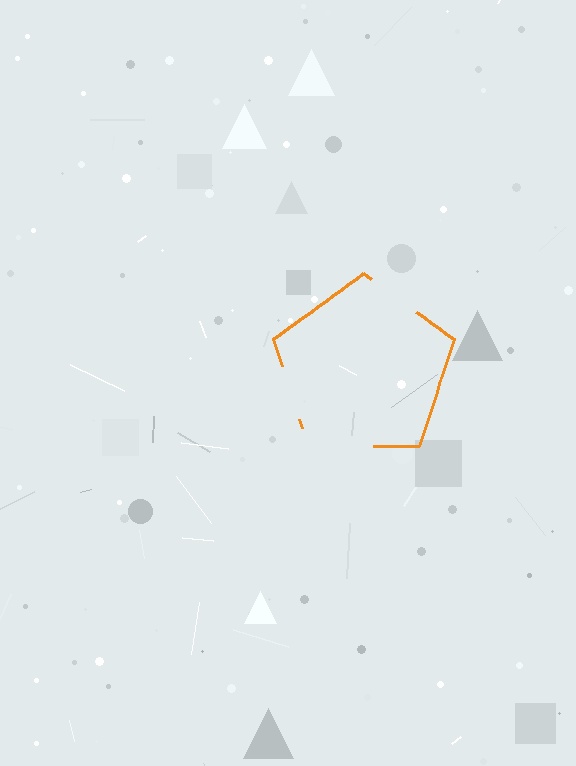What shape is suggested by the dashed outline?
The dashed outline suggests a pentagon.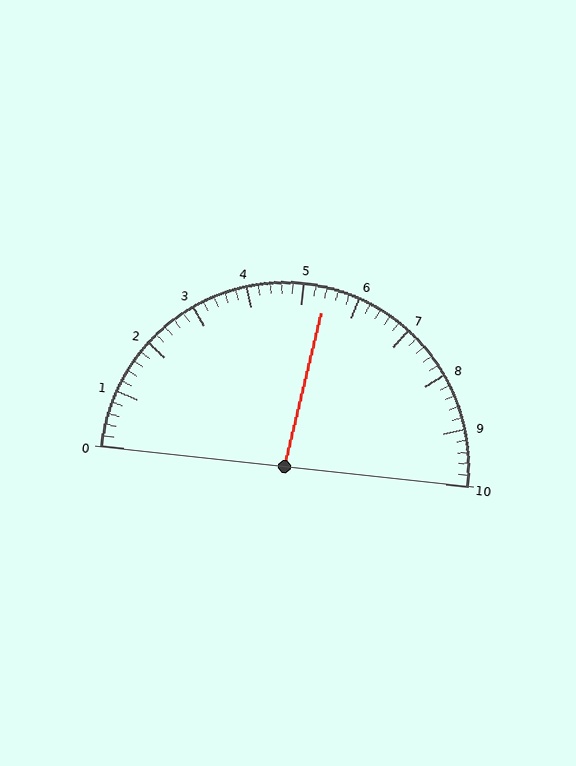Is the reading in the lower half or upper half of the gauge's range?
The reading is in the upper half of the range (0 to 10).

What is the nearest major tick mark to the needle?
The nearest major tick mark is 5.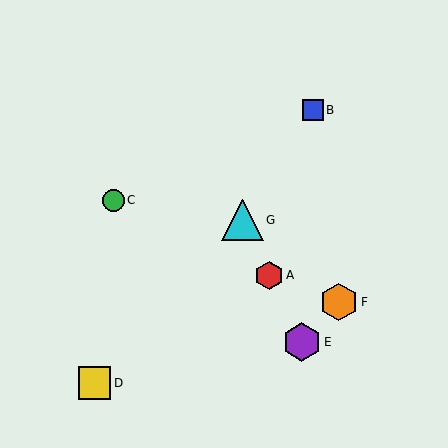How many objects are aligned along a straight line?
3 objects (A, E, G) are aligned along a straight line.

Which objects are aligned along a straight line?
Objects A, E, G are aligned along a straight line.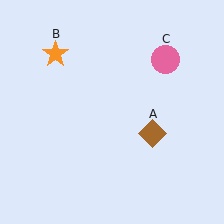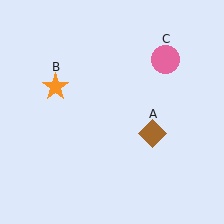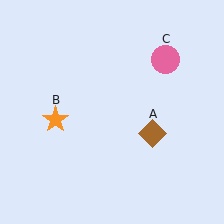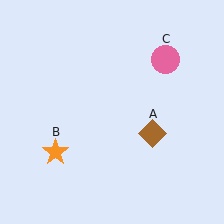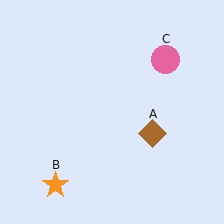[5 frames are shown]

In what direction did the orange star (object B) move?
The orange star (object B) moved down.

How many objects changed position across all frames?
1 object changed position: orange star (object B).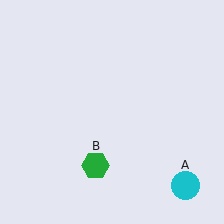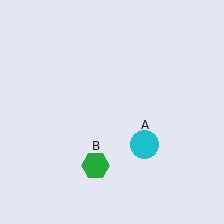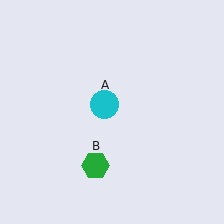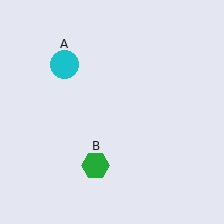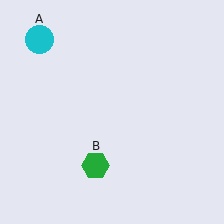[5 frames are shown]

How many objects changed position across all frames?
1 object changed position: cyan circle (object A).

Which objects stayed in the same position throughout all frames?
Green hexagon (object B) remained stationary.